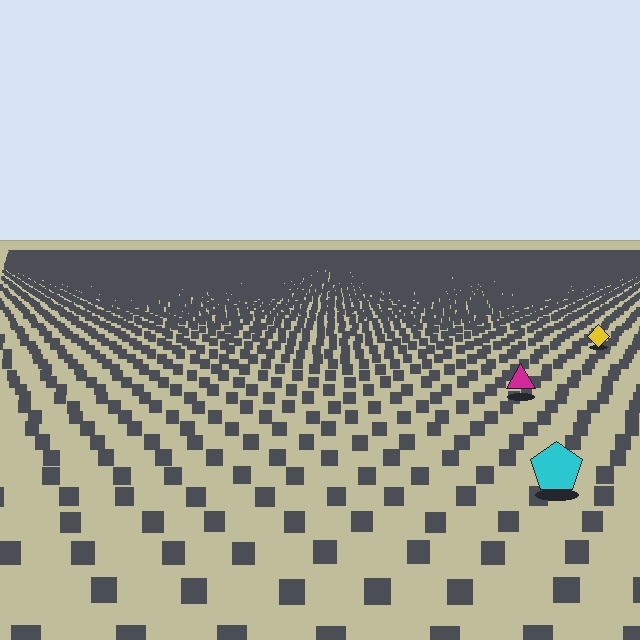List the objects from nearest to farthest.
From nearest to farthest: the cyan pentagon, the magenta triangle, the yellow diamond.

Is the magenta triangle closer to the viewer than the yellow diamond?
Yes. The magenta triangle is closer — you can tell from the texture gradient: the ground texture is coarser near it.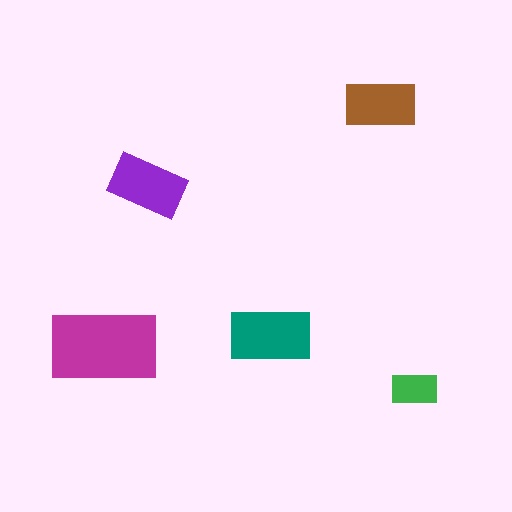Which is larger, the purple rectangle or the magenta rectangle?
The magenta one.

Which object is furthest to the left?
The magenta rectangle is leftmost.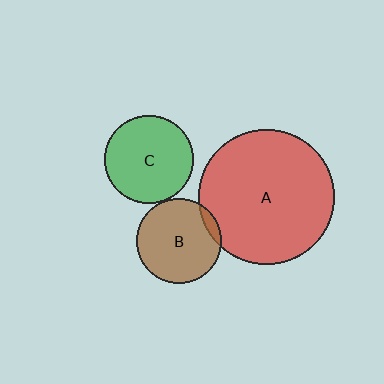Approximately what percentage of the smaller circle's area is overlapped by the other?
Approximately 5%.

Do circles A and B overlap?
Yes.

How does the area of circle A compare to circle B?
Approximately 2.6 times.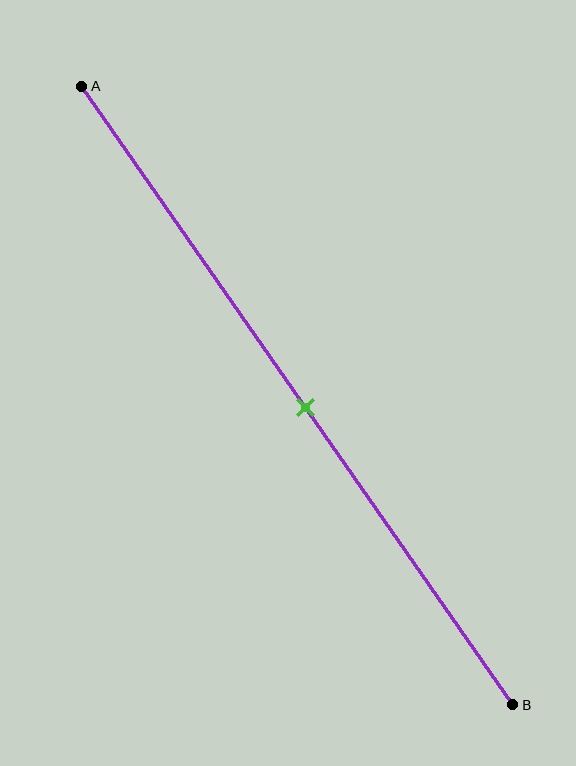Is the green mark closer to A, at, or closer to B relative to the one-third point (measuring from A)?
The green mark is closer to point B than the one-third point of segment AB.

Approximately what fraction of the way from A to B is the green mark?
The green mark is approximately 50% of the way from A to B.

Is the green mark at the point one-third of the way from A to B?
No, the mark is at about 50% from A, not at the 33% one-third point.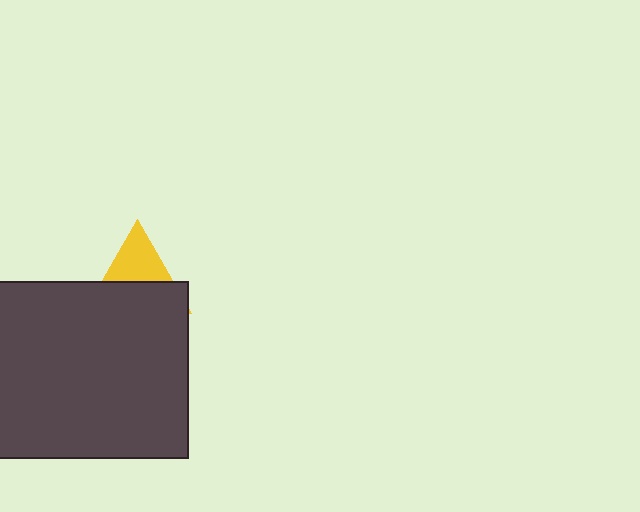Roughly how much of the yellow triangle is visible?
A small part of it is visible (roughly 44%).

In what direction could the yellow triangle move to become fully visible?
The yellow triangle could move up. That would shift it out from behind the dark gray rectangle entirely.